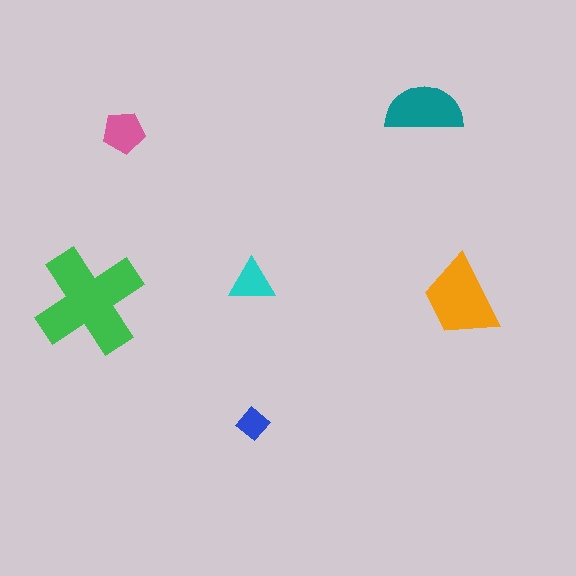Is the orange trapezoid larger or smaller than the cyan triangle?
Larger.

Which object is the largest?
The green cross.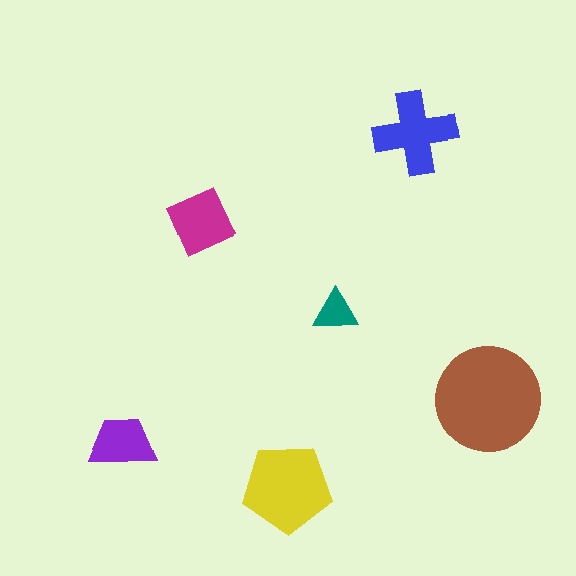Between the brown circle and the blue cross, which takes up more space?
The brown circle.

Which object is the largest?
The brown circle.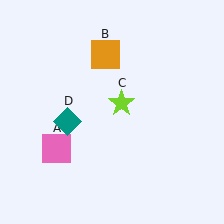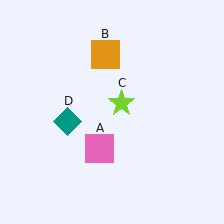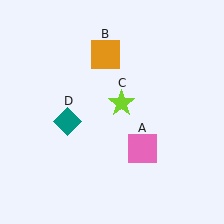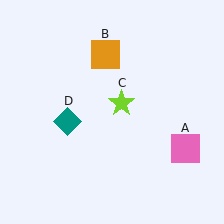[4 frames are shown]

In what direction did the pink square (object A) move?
The pink square (object A) moved right.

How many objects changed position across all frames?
1 object changed position: pink square (object A).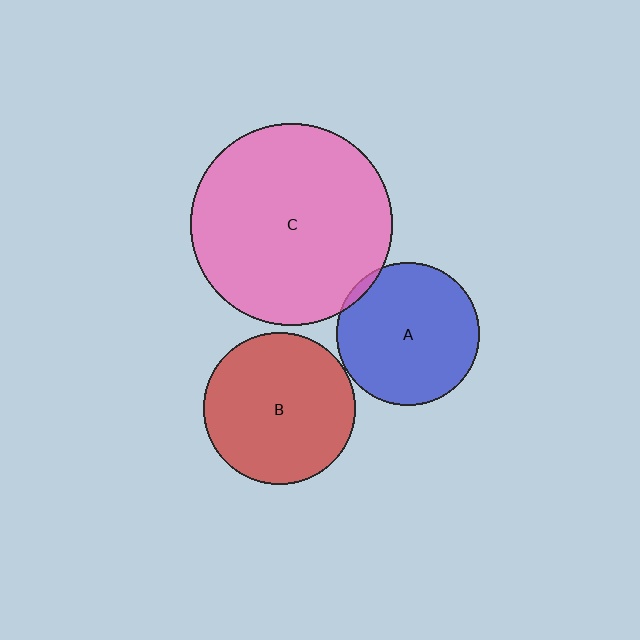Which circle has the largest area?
Circle C (pink).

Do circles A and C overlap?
Yes.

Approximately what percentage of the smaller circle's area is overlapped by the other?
Approximately 5%.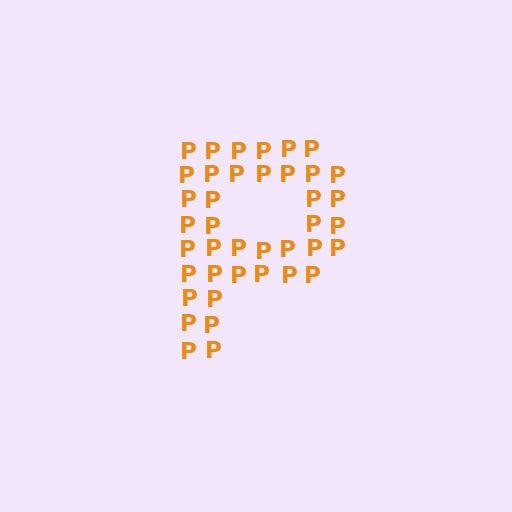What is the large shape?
The large shape is the letter P.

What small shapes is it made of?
It is made of small letter P's.